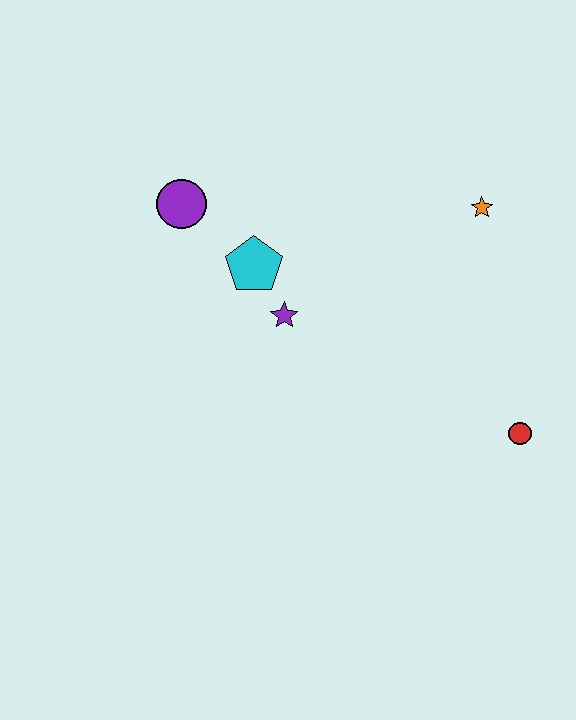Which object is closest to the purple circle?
The cyan pentagon is closest to the purple circle.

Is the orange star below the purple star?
No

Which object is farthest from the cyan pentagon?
The red circle is farthest from the cyan pentagon.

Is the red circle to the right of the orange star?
Yes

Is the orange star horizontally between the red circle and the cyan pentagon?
Yes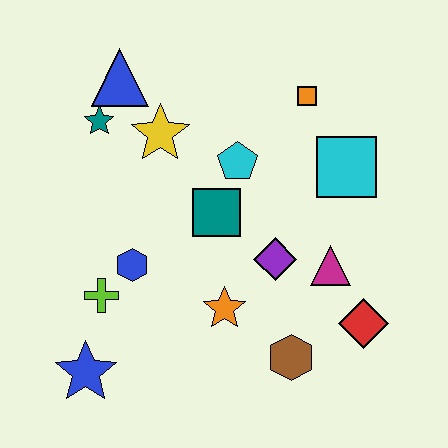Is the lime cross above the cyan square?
No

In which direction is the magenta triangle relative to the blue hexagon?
The magenta triangle is to the right of the blue hexagon.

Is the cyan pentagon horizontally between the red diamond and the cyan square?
No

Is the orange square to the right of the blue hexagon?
Yes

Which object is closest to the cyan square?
The orange square is closest to the cyan square.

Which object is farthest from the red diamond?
The blue triangle is farthest from the red diamond.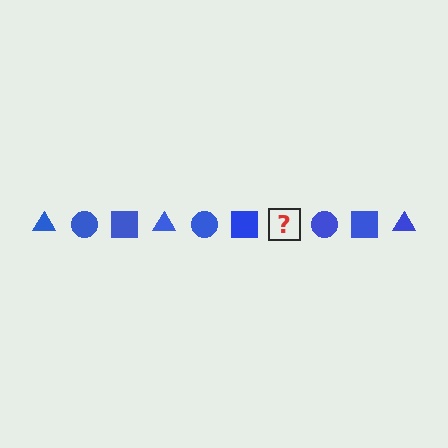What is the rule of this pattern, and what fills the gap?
The rule is that the pattern cycles through triangle, circle, square shapes in blue. The gap should be filled with a blue triangle.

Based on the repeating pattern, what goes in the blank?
The blank should be a blue triangle.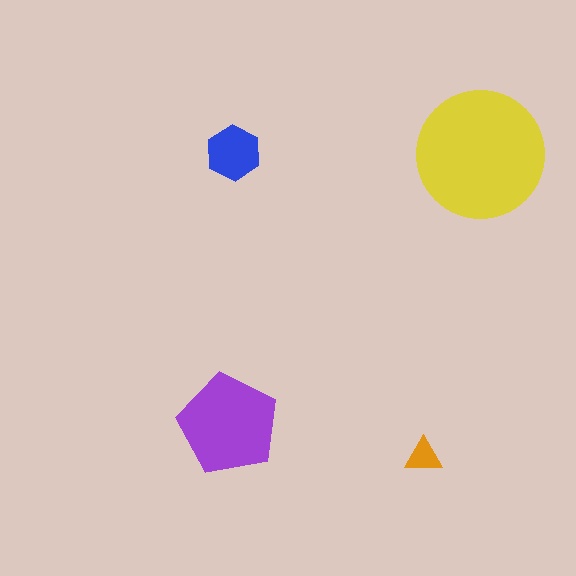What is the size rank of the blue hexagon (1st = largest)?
3rd.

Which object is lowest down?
The orange triangle is bottommost.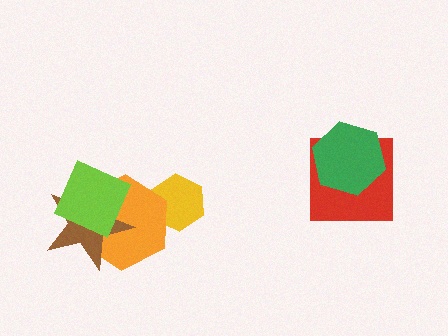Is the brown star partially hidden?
Yes, it is partially covered by another shape.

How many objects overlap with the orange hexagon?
3 objects overlap with the orange hexagon.